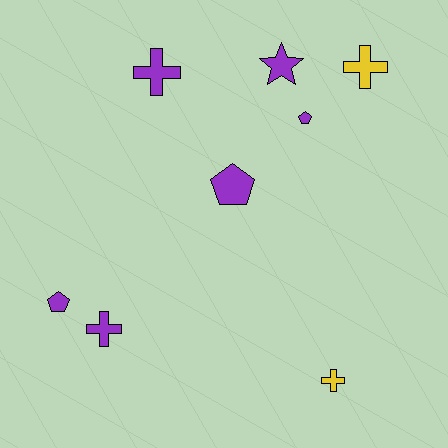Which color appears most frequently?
Purple, with 6 objects.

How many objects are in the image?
There are 8 objects.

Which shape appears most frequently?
Cross, with 4 objects.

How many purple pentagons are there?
There are 3 purple pentagons.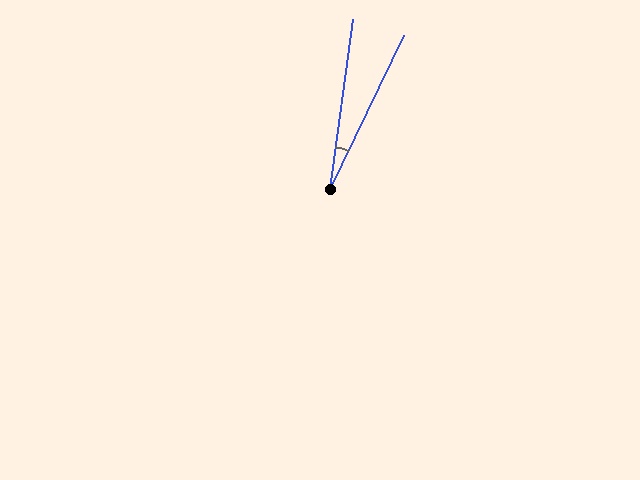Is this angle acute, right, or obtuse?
It is acute.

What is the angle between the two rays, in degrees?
Approximately 18 degrees.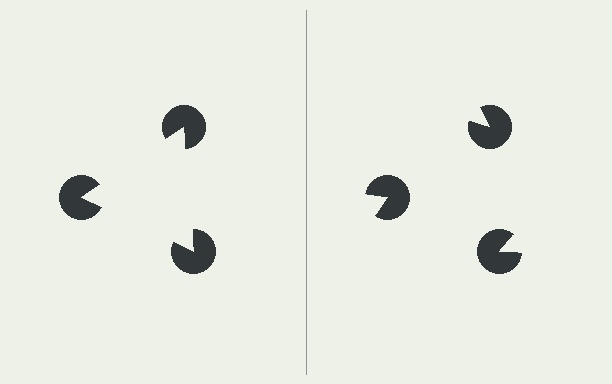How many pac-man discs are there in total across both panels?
6 — 3 on each side.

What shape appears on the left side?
An illusory triangle.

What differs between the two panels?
The pac-man discs are positioned identically on both sides; only the wedge orientations differ. On the left they align to a triangle; on the right they are misaligned.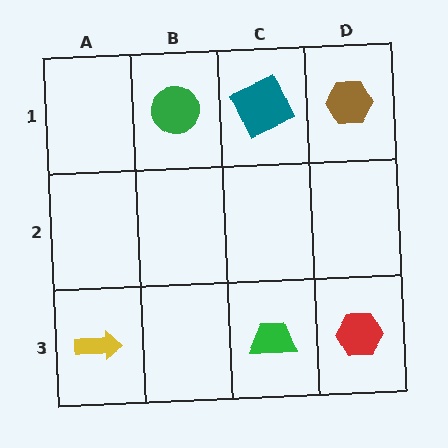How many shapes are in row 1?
3 shapes.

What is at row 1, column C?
A teal square.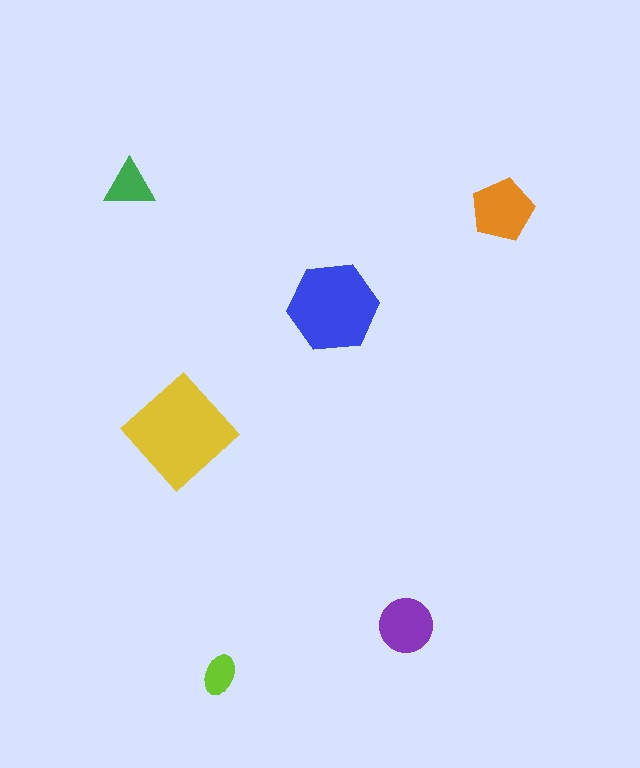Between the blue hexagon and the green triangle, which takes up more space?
The blue hexagon.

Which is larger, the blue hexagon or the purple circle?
The blue hexagon.